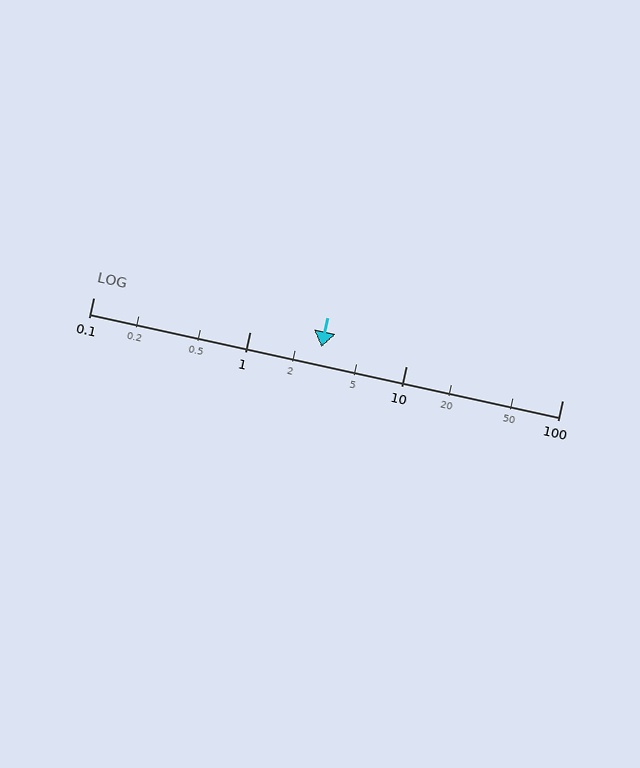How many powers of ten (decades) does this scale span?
The scale spans 3 decades, from 0.1 to 100.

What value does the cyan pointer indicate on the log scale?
The pointer indicates approximately 2.9.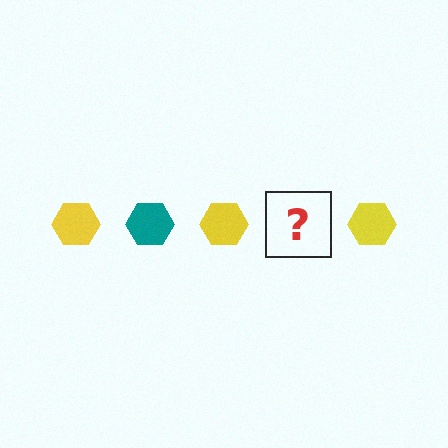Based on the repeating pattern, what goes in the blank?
The blank should be a teal hexagon.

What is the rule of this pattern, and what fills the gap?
The rule is that the pattern cycles through yellow, teal hexagons. The gap should be filled with a teal hexagon.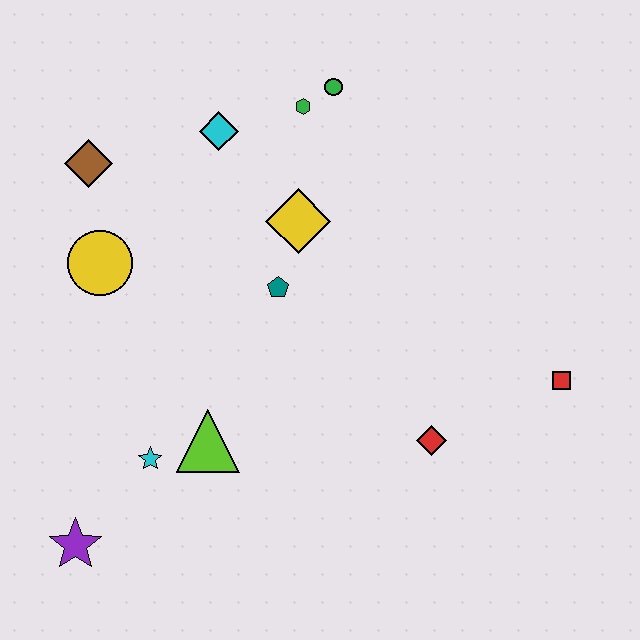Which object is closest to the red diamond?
The red square is closest to the red diamond.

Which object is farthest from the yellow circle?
The red square is farthest from the yellow circle.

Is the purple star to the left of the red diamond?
Yes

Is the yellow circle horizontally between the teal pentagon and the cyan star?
No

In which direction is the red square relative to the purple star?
The red square is to the right of the purple star.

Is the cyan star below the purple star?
No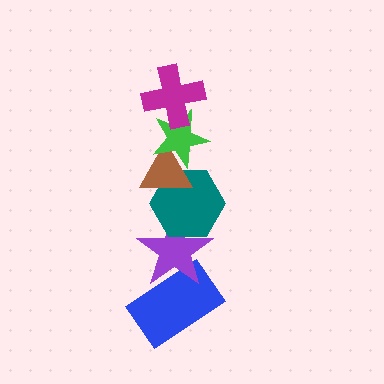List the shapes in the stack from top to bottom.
From top to bottom: the magenta cross, the green star, the brown triangle, the teal hexagon, the purple star, the blue rectangle.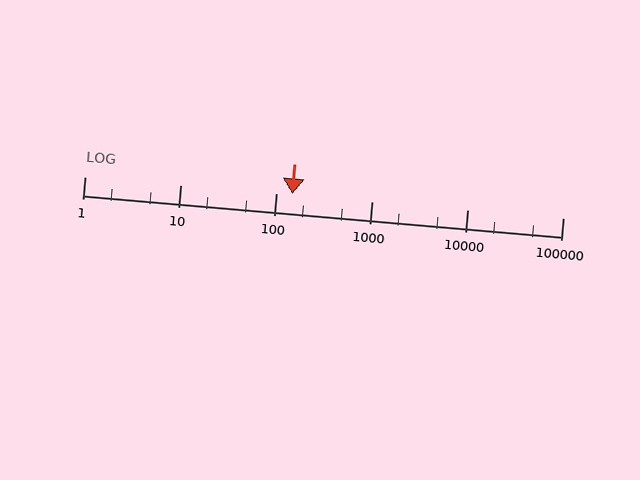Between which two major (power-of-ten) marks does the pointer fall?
The pointer is between 100 and 1000.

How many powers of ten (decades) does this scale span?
The scale spans 5 decades, from 1 to 100000.